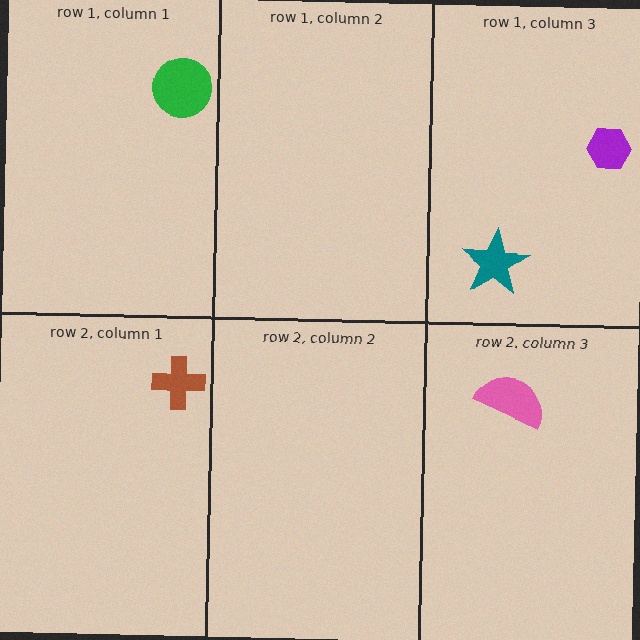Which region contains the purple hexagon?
The row 1, column 3 region.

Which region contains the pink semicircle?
The row 2, column 3 region.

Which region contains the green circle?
The row 1, column 1 region.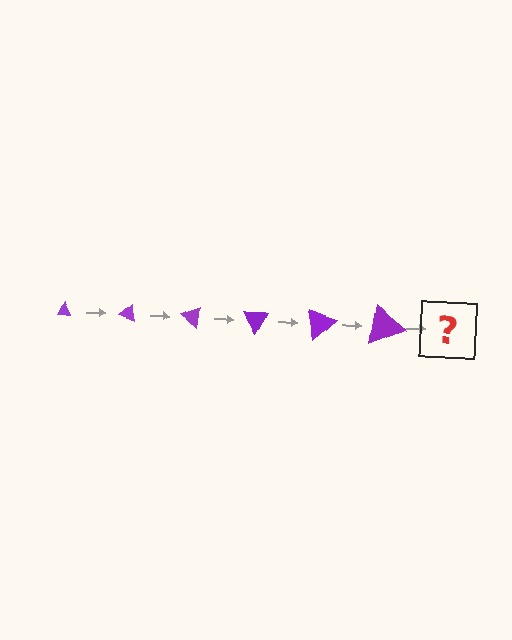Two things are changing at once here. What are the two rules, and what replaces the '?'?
The two rules are that the triangle grows larger each step and it rotates 20 degrees each step. The '?' should be a triangle, larger than the previous one and rotated 120 degrees from the start.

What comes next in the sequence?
The next element should be a triangle, larger than the previous one and rotated 120 degrees from the start.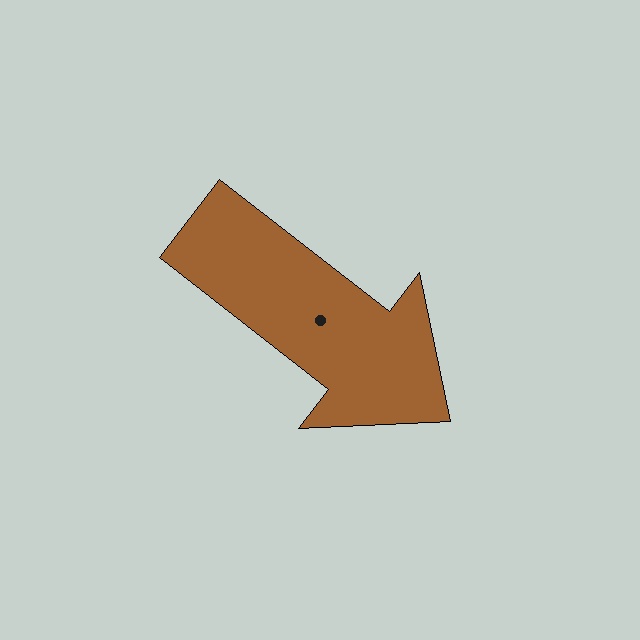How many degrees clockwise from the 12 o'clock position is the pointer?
Approximately 128 degrees.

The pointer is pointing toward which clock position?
Roughly 4 o'clock.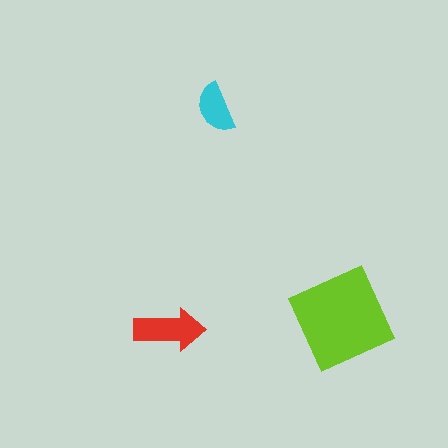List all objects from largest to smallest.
The lime diamond, the red arrow, the cyan semicircle.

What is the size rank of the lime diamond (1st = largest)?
1st.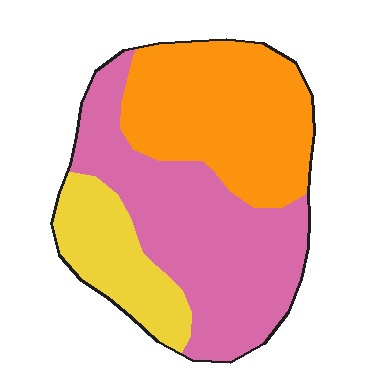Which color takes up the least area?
Yellow, at roughly 20%.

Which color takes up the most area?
Pink, at roughly 45%.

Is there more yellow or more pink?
Pink.